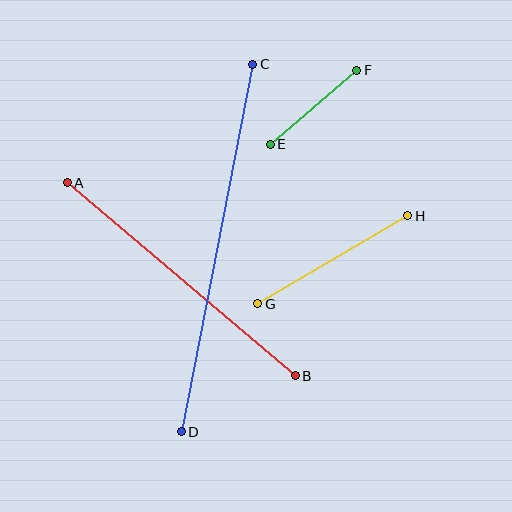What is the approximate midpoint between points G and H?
The midpoint is at approximately (333, 260) pixels.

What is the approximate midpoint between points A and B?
The midpoint is at approximately (181, 279) pixels.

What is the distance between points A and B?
The distance is approximately 299 pixels.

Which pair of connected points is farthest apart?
Points C and D are farthest apart.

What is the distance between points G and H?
The distance is approximately 174 pixels.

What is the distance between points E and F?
The distance is approximately 113 pixels.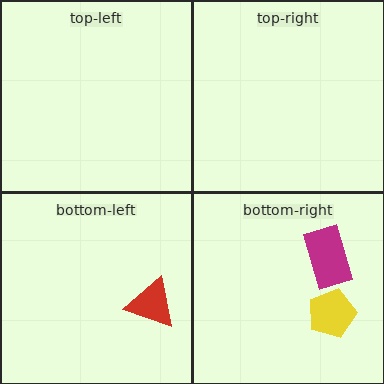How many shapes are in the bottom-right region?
2.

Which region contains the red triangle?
The bottom-left region.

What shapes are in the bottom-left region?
The red triangle.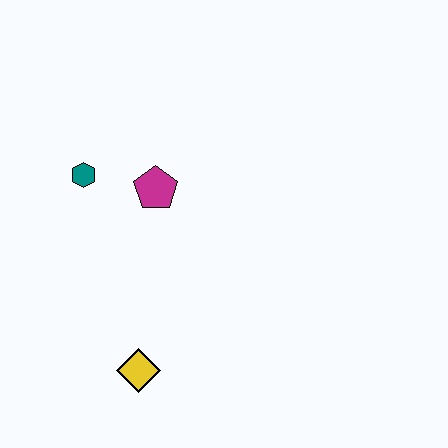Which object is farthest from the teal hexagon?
The yellow diamond is farthest from the teal hexagon.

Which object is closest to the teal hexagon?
The magenta pentagon is closest to the teal hexagon.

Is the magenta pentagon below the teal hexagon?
Yes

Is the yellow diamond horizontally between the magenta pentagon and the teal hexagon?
Yes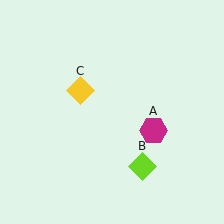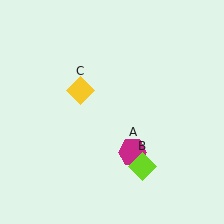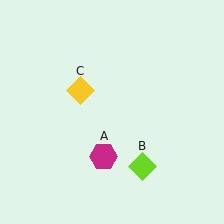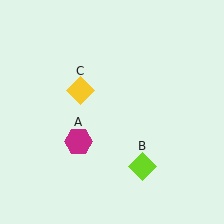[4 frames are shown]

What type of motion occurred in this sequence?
The magenta hexagon (object A) rotated clockwise around the center of the scene.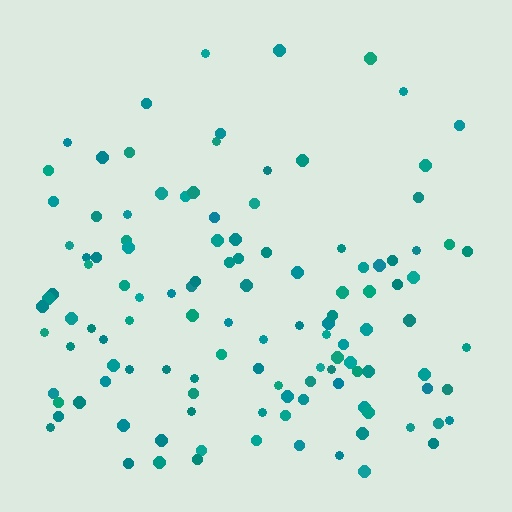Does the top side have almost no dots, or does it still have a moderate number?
Still a moderate number, just noticeably fewer than the bottom.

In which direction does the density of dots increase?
From top to bottom, with the bottom side densest.